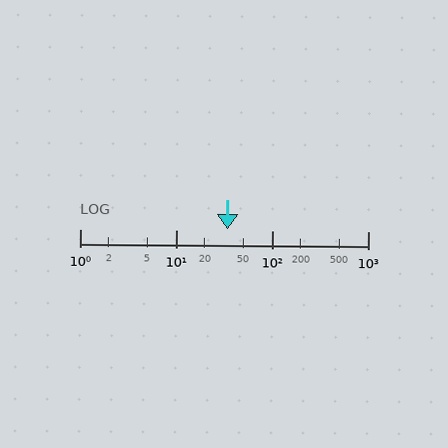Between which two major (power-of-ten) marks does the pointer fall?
The pointer is between 10 and 100.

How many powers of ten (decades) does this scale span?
The scale spans 3 decades, from 1 to 1000.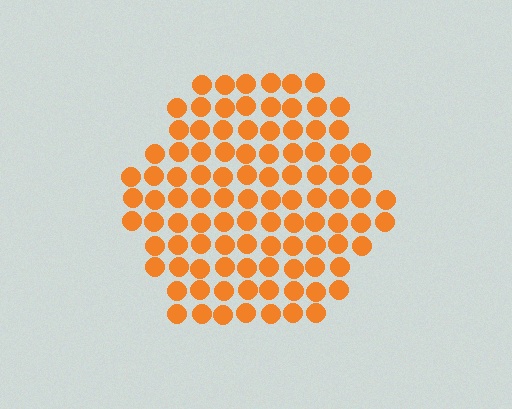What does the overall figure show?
The overall figure shows a hexagon.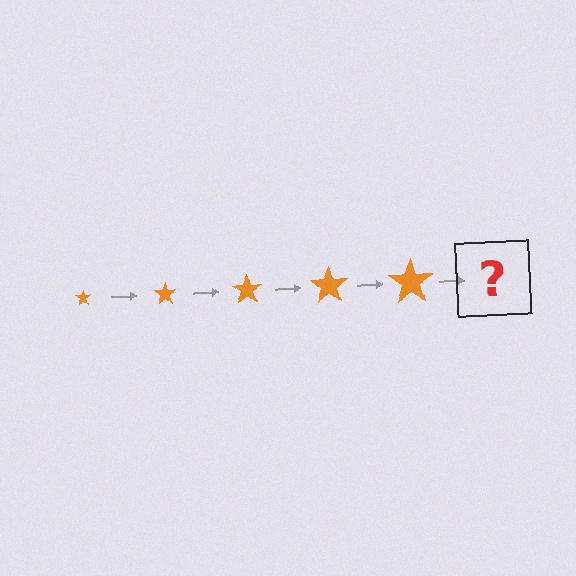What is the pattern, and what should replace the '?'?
The pattern is that the star gets progressively larger each step. The '?' should be an orange star, larger than the previous one.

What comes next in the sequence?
The next element should be an orange star, larger than the previous one.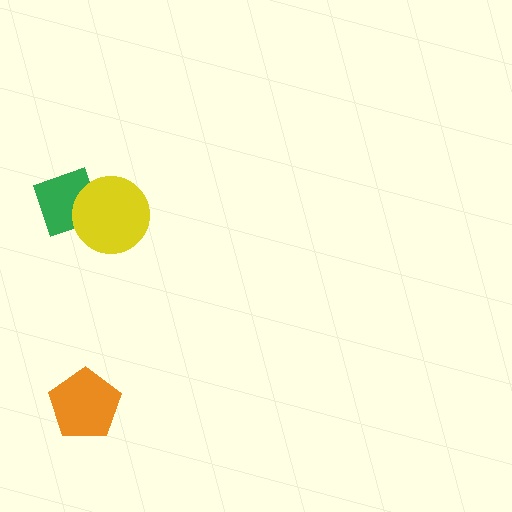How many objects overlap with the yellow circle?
1 object overlaps with the yellow circle.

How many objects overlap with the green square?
1 object overlaps with the green square.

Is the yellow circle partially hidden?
No, no other shape covers it.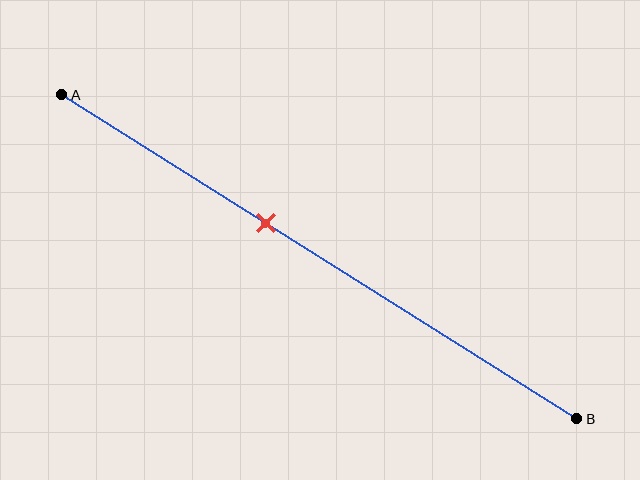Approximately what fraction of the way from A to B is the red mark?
The red mark is approximately 40% of the way from A to B.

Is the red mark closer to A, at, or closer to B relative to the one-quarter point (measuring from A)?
The red mark is closer to point B than the one-quarter point of segment AB.